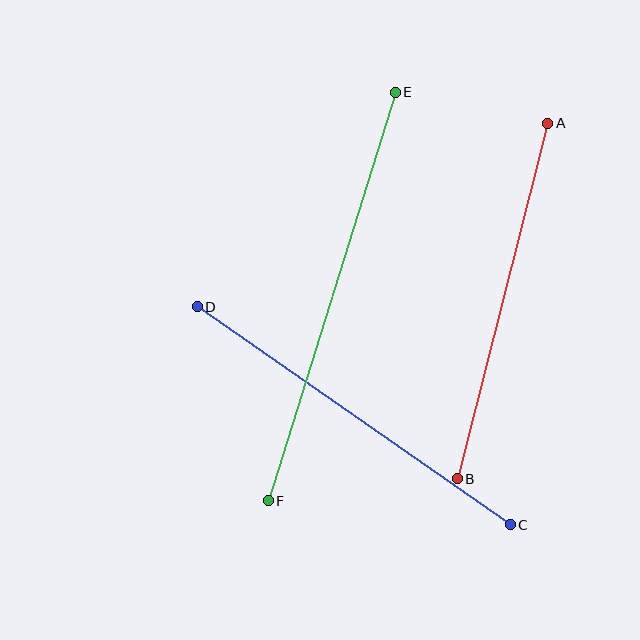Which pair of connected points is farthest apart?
Points E and F are farthest apart.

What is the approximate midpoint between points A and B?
The midpoint is at approximately (503, 301) pixels.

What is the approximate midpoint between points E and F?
The midpoint is at approximately (332, 296) pixels.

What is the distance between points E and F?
The distance is approximately 428 pixels.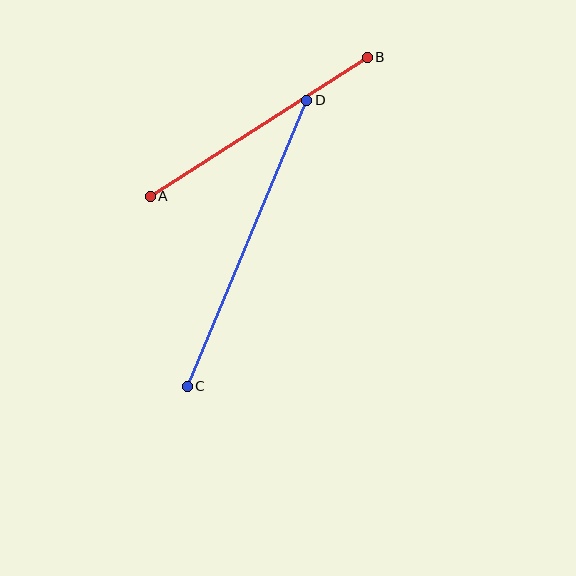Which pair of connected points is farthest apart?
Points C and D are farthest apart.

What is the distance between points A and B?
The distance is approximately 258 pixels.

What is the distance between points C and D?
The distance is approximately 310 pixels.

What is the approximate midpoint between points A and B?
The midpoint is at approximately (259, 127) pixels.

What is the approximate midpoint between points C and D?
The midpoint is at approximately (247, 243) pixels.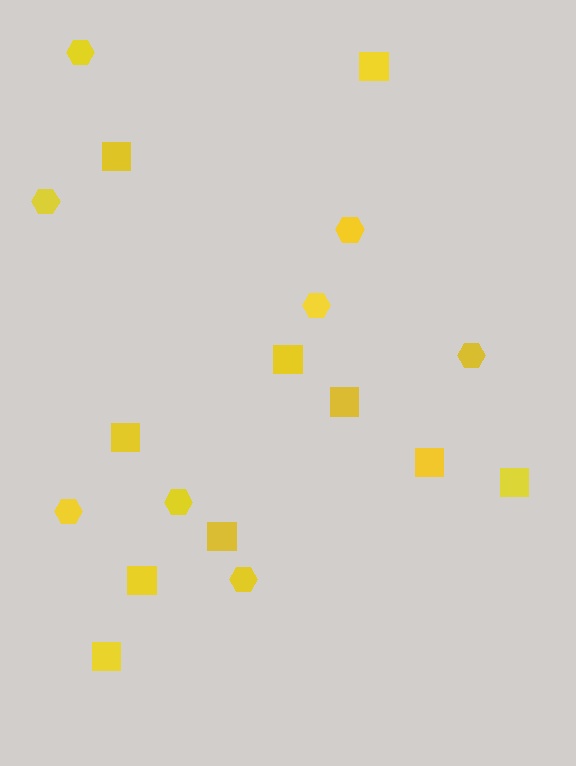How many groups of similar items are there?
There are 2 groups: one group of squares (10) and one group of hexagons (8).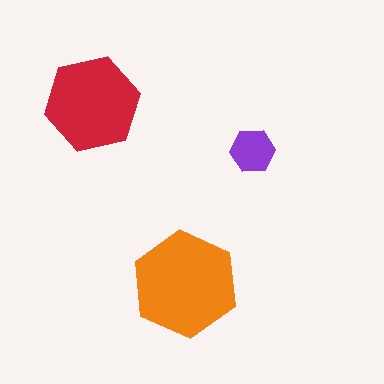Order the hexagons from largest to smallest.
the orange one, the red one, the purple one.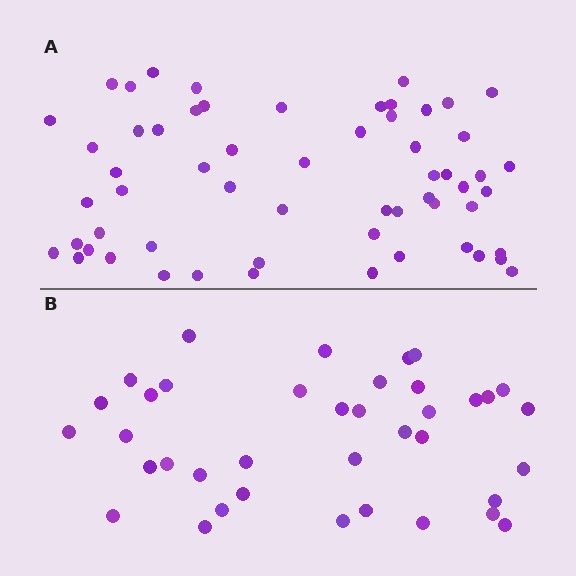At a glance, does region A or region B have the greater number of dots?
Region A (the top region) has more dots.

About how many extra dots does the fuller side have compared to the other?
Region A has approximately 20 more dots than region B.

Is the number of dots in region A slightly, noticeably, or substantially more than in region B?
Region A has substantially more. The ratio is roughly 1.6 to 1.